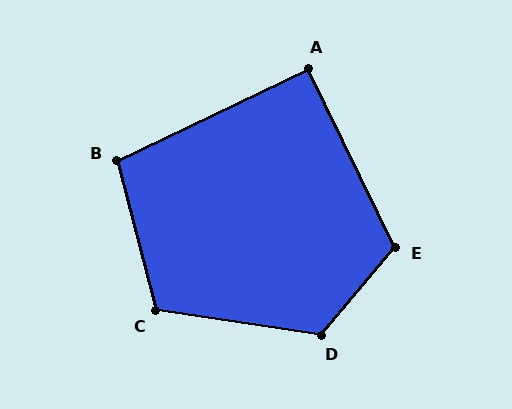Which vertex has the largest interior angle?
D, at approximately 122 degrees.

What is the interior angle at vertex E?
Approximately 114 degrees (obtuse).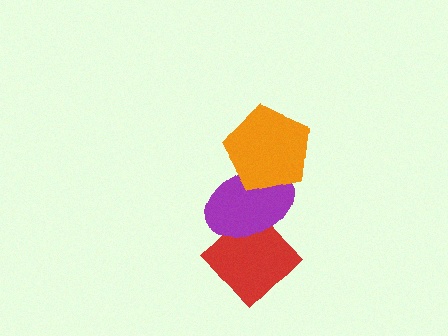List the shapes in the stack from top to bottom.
From top to bottom: the orange pentagon, the purple ellipse, the red diamond.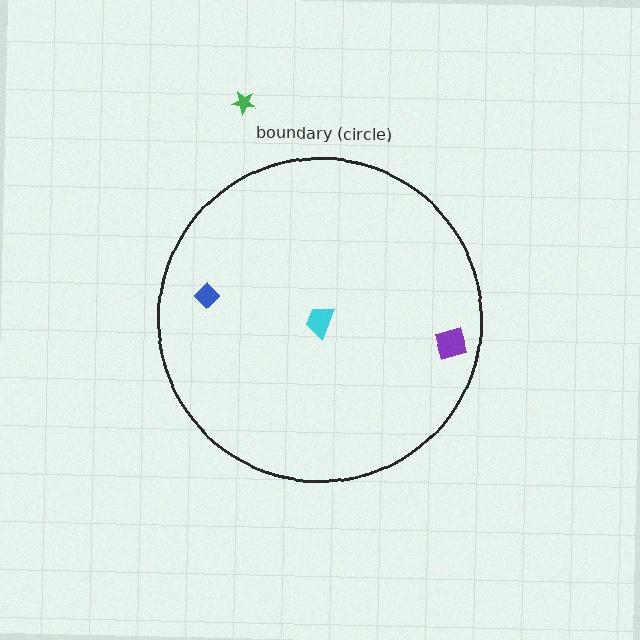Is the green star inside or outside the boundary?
Outside.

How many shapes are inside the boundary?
3 inside, 1 outside.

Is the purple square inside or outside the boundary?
Inside.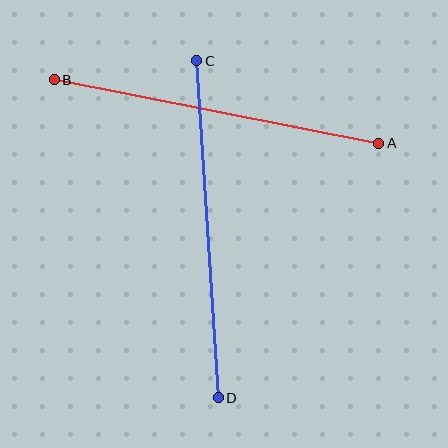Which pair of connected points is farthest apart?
Points C and D are farthest apart.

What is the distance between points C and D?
The distance is approximately 338 pixels.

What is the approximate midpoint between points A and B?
The midpoint is at approximately (216, 111) pixels.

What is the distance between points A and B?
The distance is approximately 331 pixels.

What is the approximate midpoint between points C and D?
The midpoint is at approximately (208, 229) pixels.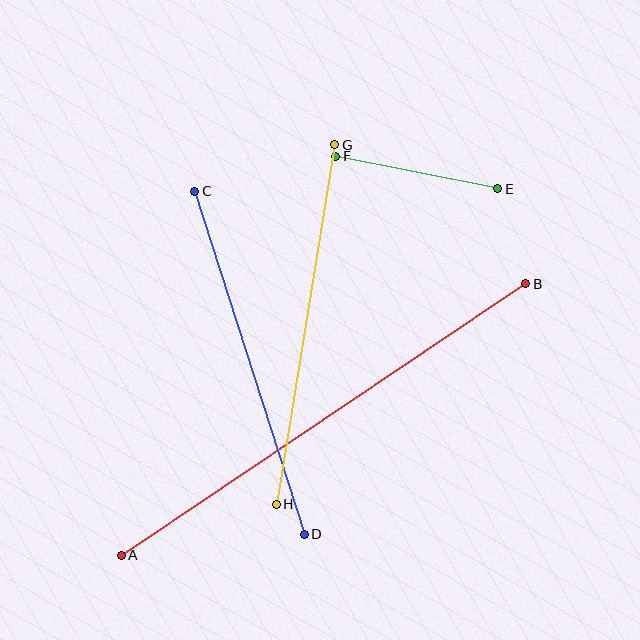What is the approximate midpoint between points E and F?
The midpoint is at approximately (417, 173) pixels.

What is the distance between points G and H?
The distance is approximately 364 pixels.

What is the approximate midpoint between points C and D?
The midpoint is at approximately (250, 363) pixels.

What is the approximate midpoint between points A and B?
The midpoint is at approximately (324, 419) pixels.